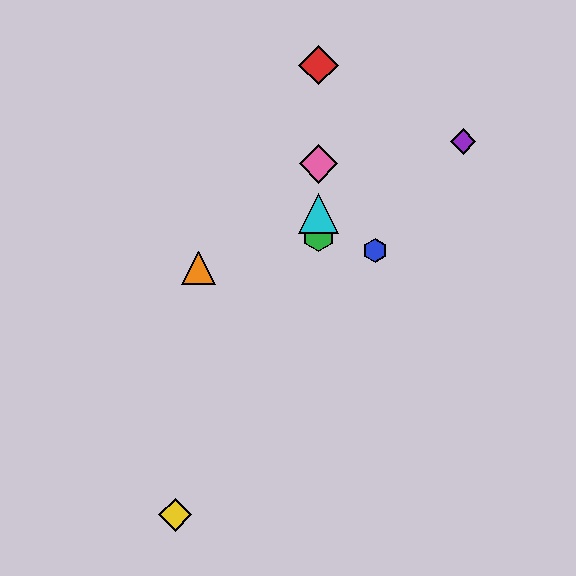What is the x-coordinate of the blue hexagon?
The blue hexagon is at x≈375.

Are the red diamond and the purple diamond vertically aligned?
No, the red diamond is at x≈318 and the purple diamond is at x≈463.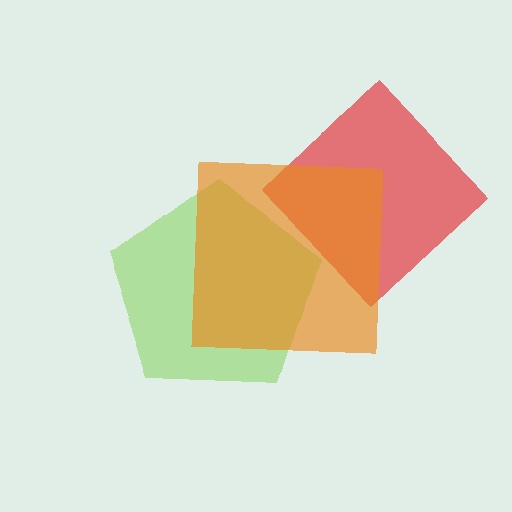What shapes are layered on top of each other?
The layered shapes are: a red diamond, a lime pentagon, an orange square.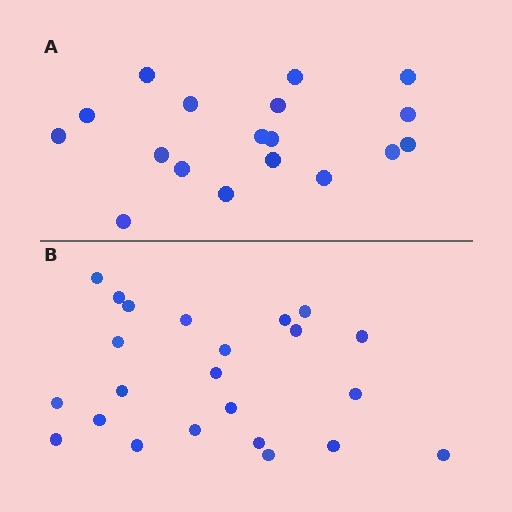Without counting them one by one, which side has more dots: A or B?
Region B (the bottom region) has more dots.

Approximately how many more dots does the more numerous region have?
Region B has about 5 more dots than region A.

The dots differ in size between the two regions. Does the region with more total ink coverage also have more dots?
No. Region A has more total ink coverage because its dots are larger, but region B actually contains more individual dots. Total area can be misleading — the number of items is what matters here.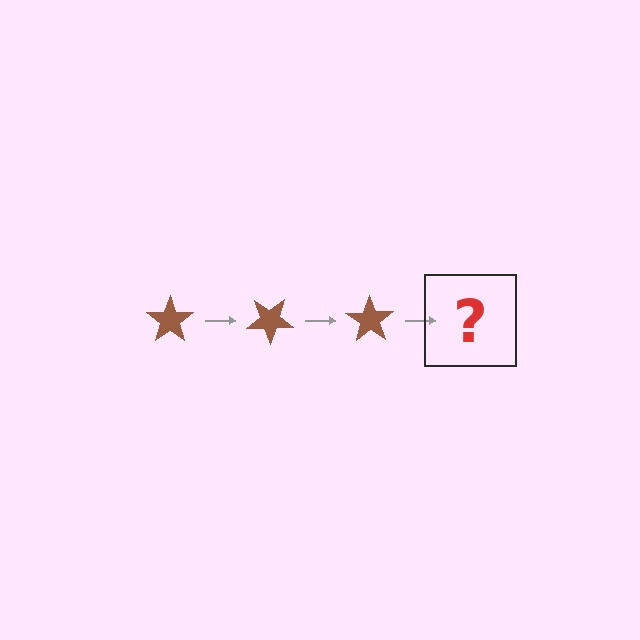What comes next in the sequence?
The next element should be a brown star rotated 105 degrees.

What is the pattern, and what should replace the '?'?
The pattern is that the star rotates 35 degrees each step. The '?' should be a brown star rotated 105 degrees.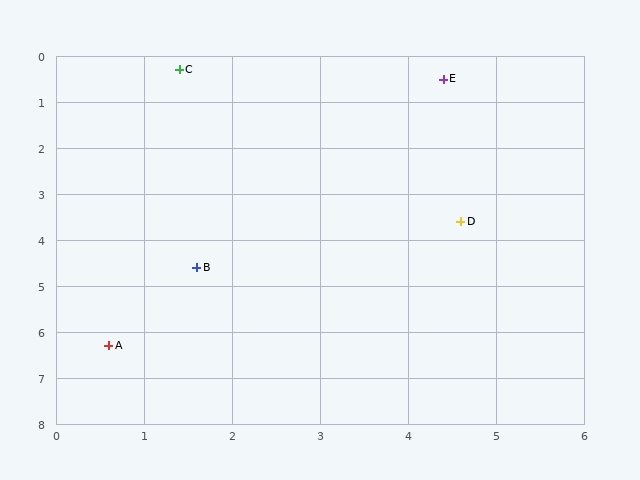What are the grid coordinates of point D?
Point D is at approximately (4.6, 3.6).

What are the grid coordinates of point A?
Point A is at approximately (0.6, 6.3).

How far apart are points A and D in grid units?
Points A and D are about 4.8 grid units apart.